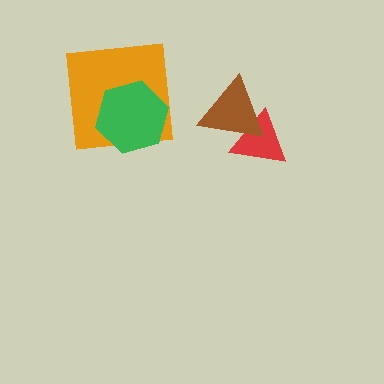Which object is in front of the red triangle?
The brown triangle is in front of the red triangle.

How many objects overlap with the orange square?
1 object overlaps with the orange square.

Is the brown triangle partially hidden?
No, no other shape covers it.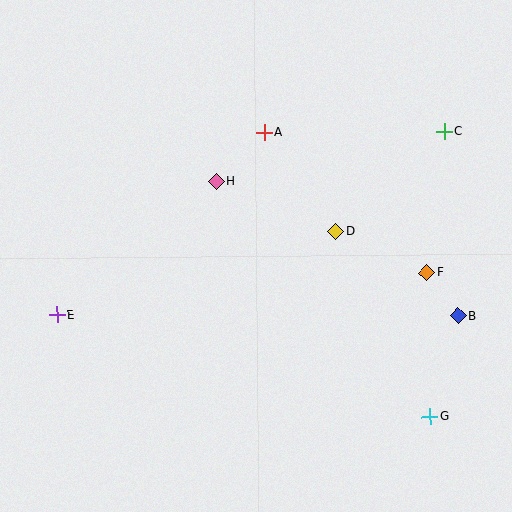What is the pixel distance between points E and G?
The distance between E and G is 387 pixels.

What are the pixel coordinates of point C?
Point C is at (444, 132).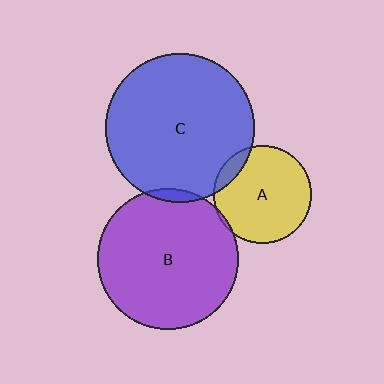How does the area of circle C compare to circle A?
Approximately 2.3 times.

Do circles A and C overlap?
Yes.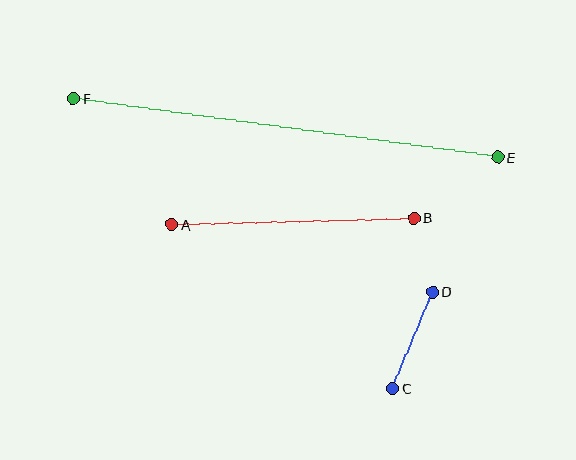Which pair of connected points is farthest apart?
Points E and F are farthest apart.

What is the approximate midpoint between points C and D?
The midpoint is at approximately (413, 340) pixels.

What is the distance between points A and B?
The distance is approximately 242 pixels.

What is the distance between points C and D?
The distance is approximately 104 pixels.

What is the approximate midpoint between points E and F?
The midpoint is at approximately (286, 128) pixels.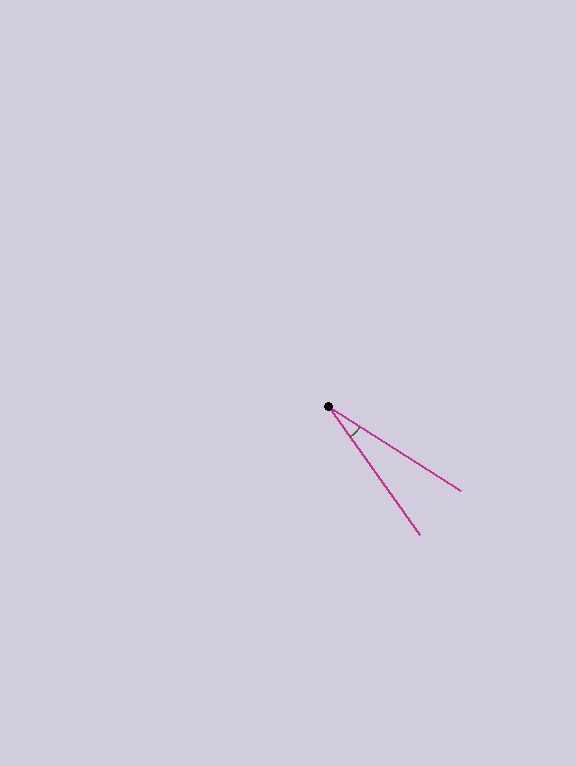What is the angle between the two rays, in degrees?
Approximately 22 degrees.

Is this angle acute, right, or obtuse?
It is acute.